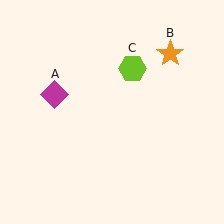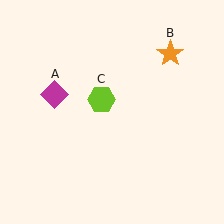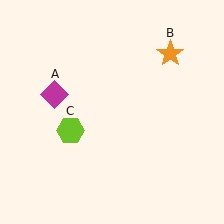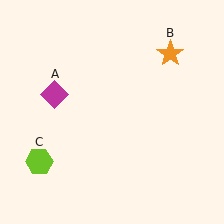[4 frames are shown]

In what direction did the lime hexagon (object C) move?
The lime hexagon (object C) moved down and to the left.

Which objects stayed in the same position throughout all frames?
Magenta diamond (object A) and orange star (object B) remained stationary.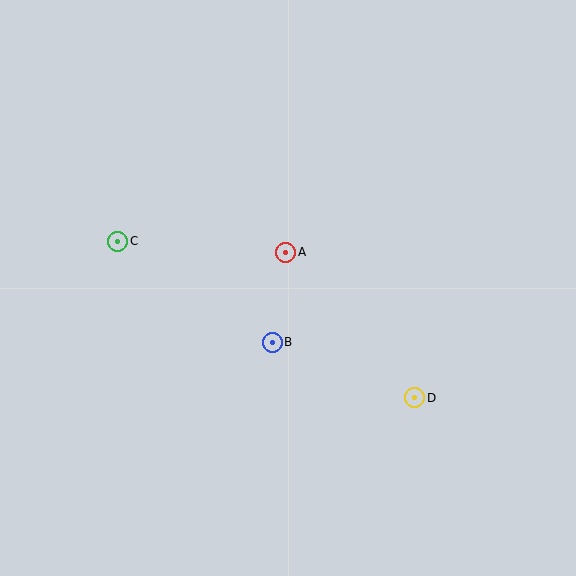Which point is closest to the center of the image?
Point A at (286, 252) is closest to the center.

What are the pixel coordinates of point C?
Point C is at (118, 241).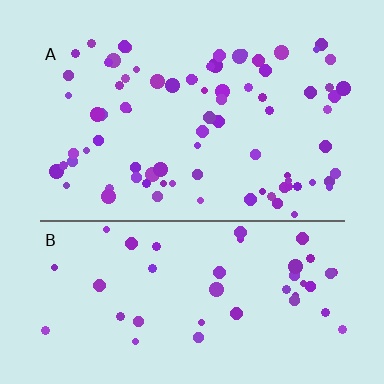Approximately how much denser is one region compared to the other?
Approximately 1.8× — region A over region B.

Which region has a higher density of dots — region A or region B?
A (the top).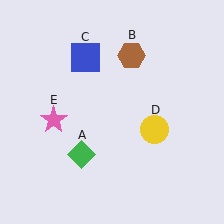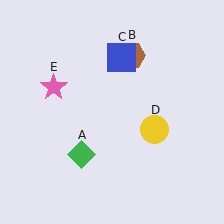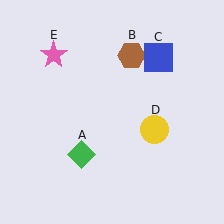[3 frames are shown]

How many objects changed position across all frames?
2 objects changed position: blue square (object C), pink star (object E).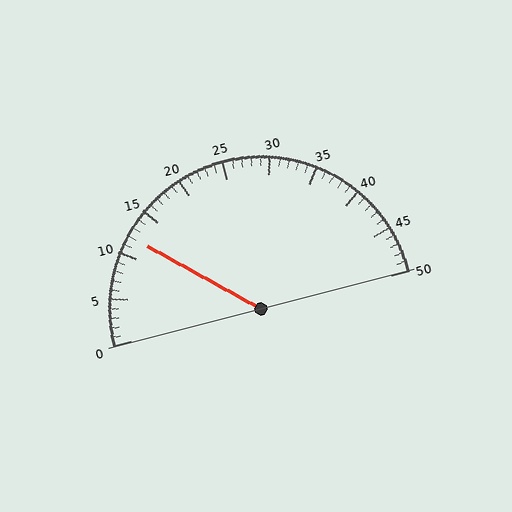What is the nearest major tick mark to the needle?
The nearest major tick mark is 10.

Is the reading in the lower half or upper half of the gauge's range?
The reading is in the lower half of the range (0 to 50).